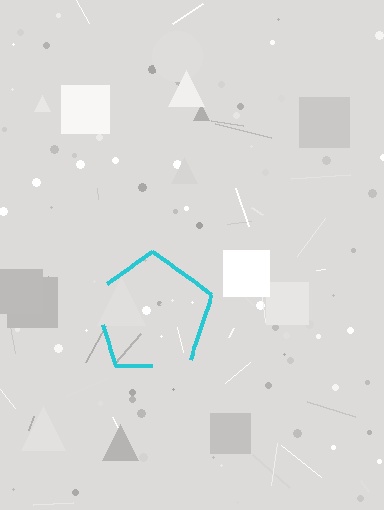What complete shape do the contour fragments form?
The contour fragments form a pentagon.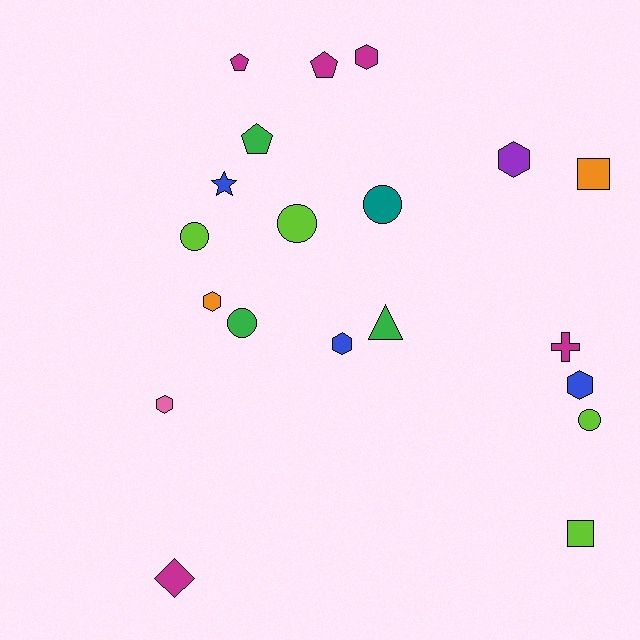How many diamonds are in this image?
There is 1 diamond.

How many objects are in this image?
There are 20 objects.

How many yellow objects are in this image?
There are no yellow objects.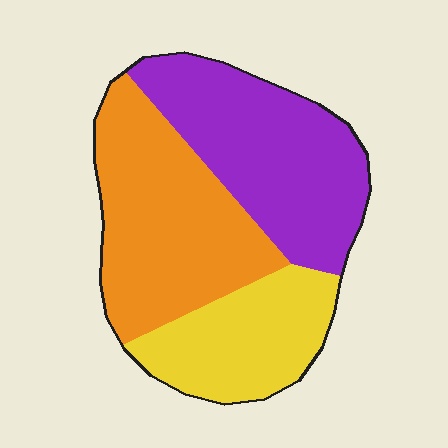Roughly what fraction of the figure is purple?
Purple covers 37% of the figure.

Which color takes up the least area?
Yellow, at roughly 25%.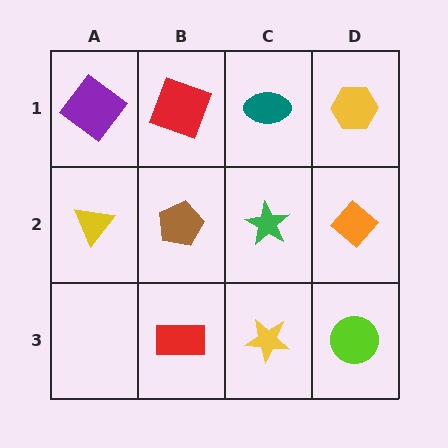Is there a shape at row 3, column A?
No, that cell is empty.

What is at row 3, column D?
A lime circle.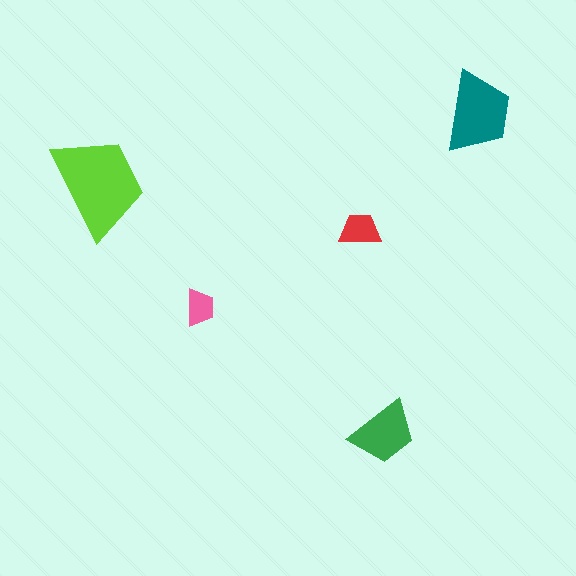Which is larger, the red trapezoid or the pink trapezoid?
The red one.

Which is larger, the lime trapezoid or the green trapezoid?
The lime one.